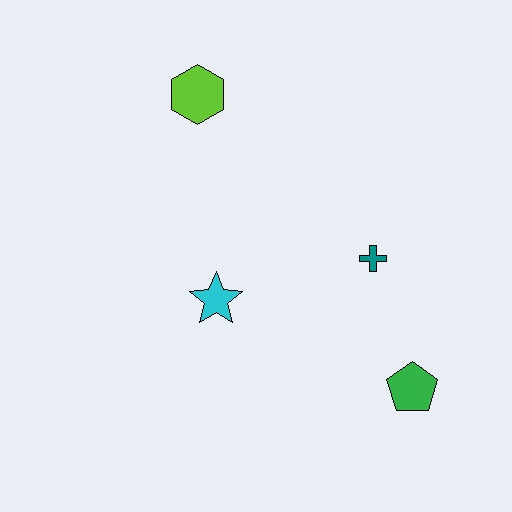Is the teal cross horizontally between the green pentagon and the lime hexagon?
Yes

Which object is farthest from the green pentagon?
The lime hexagon is farthest from the green pentagon.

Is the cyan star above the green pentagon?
Yes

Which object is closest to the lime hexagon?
The cyan star is closest to the lime hexagon.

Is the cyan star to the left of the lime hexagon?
No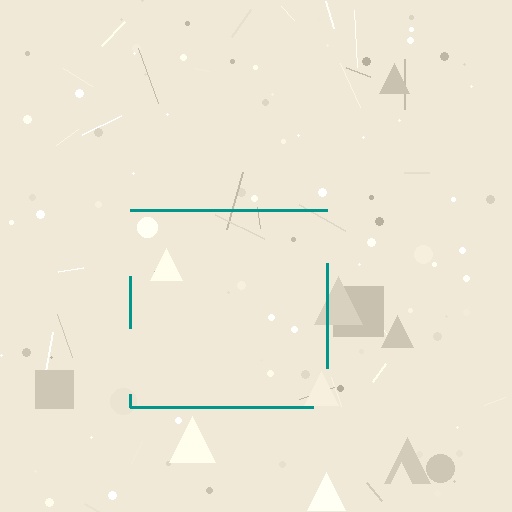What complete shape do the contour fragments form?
The contour fragments form a square.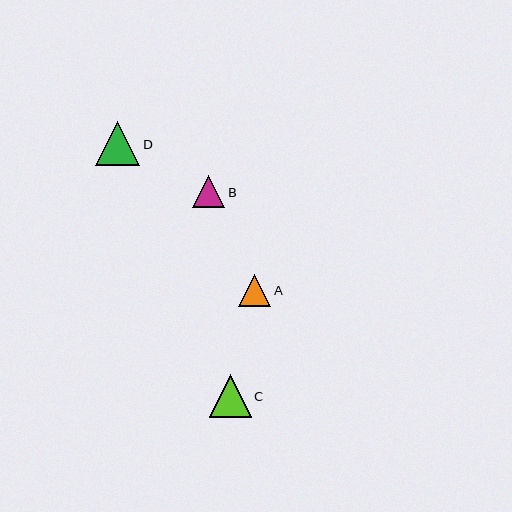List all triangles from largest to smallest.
From largest to smallest: D, C, A, B.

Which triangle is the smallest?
Triangle B is the smallest with a size of approximately 32 pixels.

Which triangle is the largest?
Triangle D is the largest with a size of approximately 44 pixels.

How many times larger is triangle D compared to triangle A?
Triangle D is approximately 1.4 times the size of triangle A.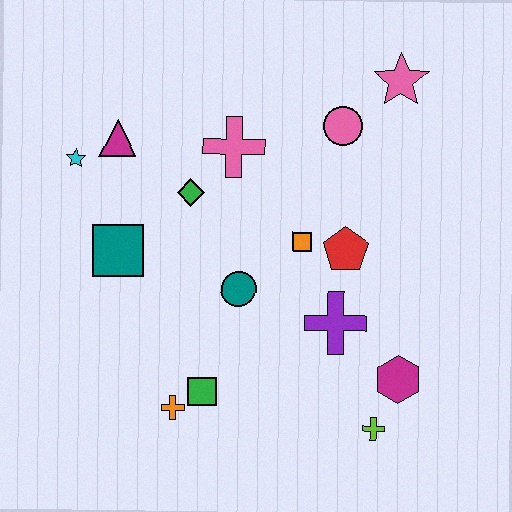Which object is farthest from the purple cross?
The cyan star is farthest from the purple cross.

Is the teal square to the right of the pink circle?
No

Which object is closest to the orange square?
The red pentagon is closest to the orange square.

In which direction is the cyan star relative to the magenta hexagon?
The cyan star is to the left of the magenta hexagon.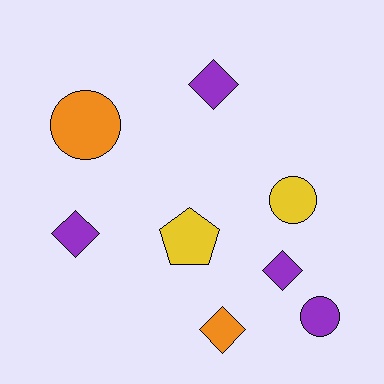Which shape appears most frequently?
Diamond, with 4 objects.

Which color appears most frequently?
Purple, with 4 objects.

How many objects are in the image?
There are 8 objects.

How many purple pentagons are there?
There are no purple pentagons.